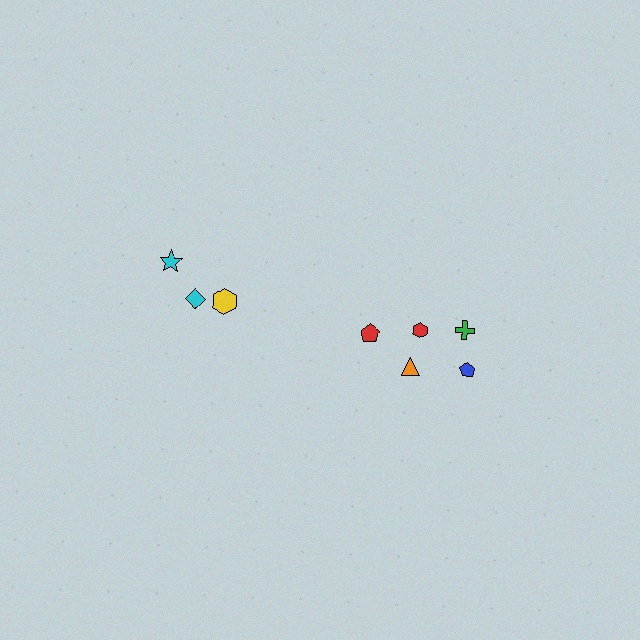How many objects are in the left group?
There are 3 objects.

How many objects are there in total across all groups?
There are 8 objects.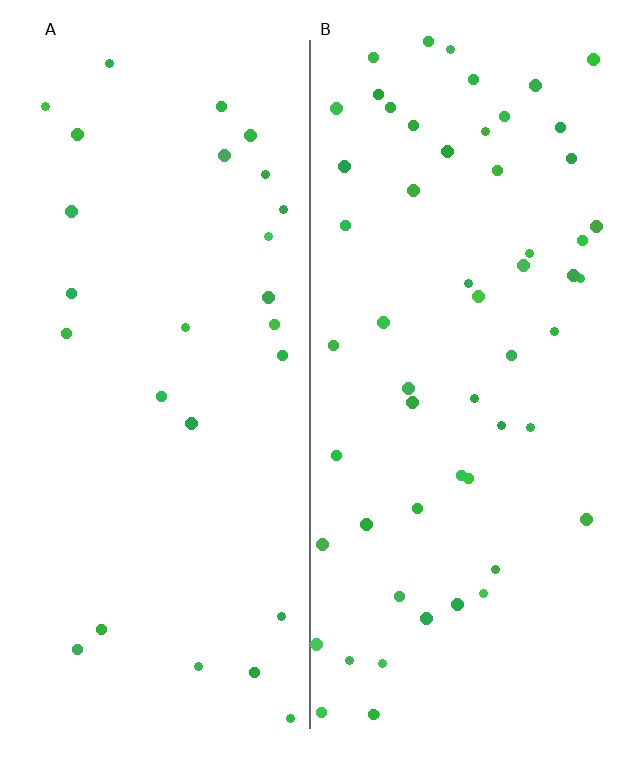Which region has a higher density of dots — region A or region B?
B (the right).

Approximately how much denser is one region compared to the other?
Approximately 2.1× — region B over region A.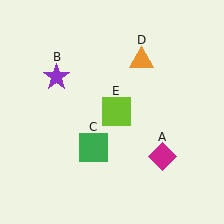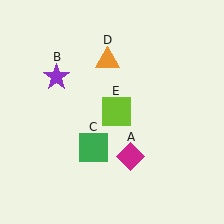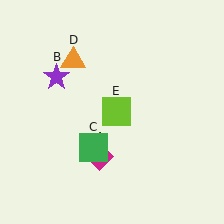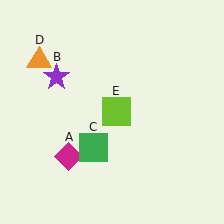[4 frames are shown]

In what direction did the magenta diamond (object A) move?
The magenta diamond (object A) moved left.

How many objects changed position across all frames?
2 objects changed position: magenta diamond (object A), orange triangle (object D).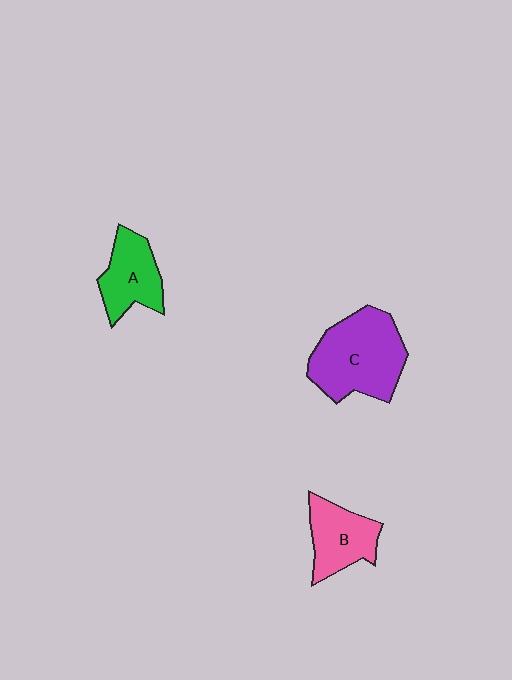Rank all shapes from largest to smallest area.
From largest to smallest: C (purple), B (pink), A (green).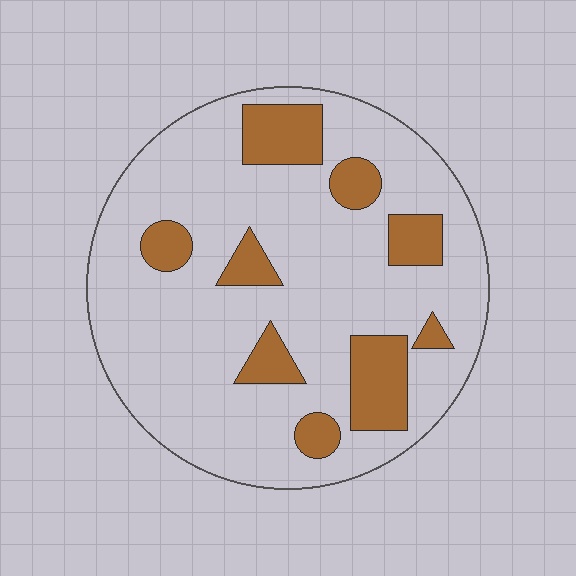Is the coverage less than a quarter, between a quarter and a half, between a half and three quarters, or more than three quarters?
Less than a quarter.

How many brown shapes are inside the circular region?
9.